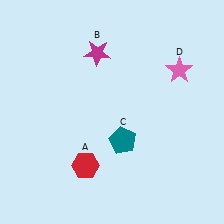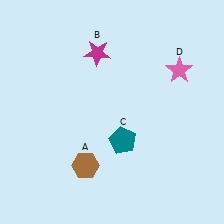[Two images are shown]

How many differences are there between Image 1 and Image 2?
There is 1 difference between the two images.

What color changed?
The hexagon (A) changed from red in Image 1 to brown in Image 2.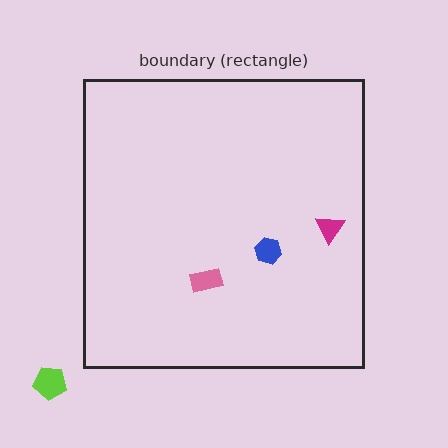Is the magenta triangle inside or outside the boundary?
Inside.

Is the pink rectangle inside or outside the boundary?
Inside.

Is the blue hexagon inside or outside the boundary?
Inside.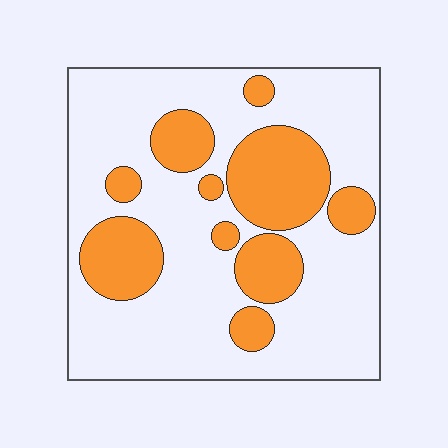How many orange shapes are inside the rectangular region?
10.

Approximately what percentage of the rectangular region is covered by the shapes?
Approximately 30%.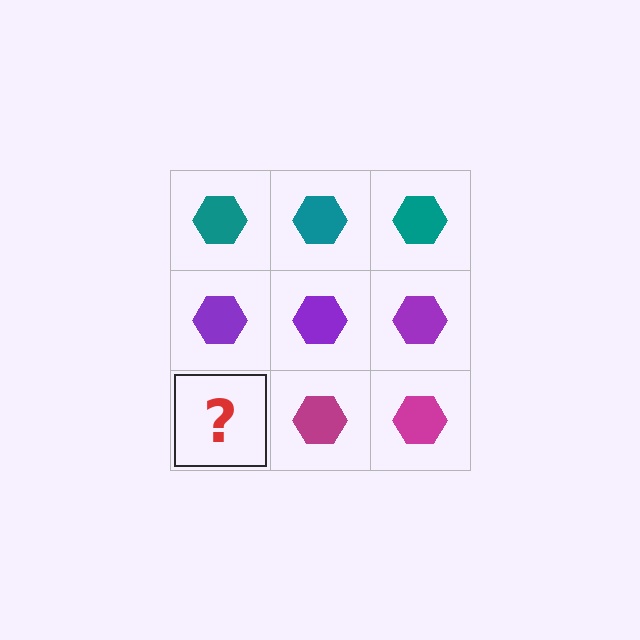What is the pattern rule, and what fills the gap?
The rule is that each row has a consistent color. The gap should be filled with a magenta hexagon.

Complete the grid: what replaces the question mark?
The question mark should be replaced with a magenta hexagon.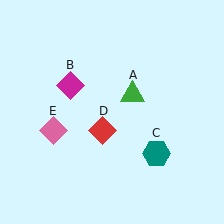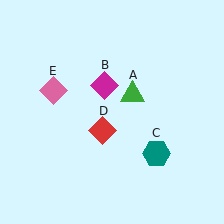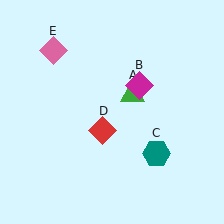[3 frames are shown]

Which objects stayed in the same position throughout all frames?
Green triangle (object A) and teal hexagon (object C) and red diamond (object D) remained stationary.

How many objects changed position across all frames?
2 objects changed position: magenta diamond (object B), pink diamond (object E).